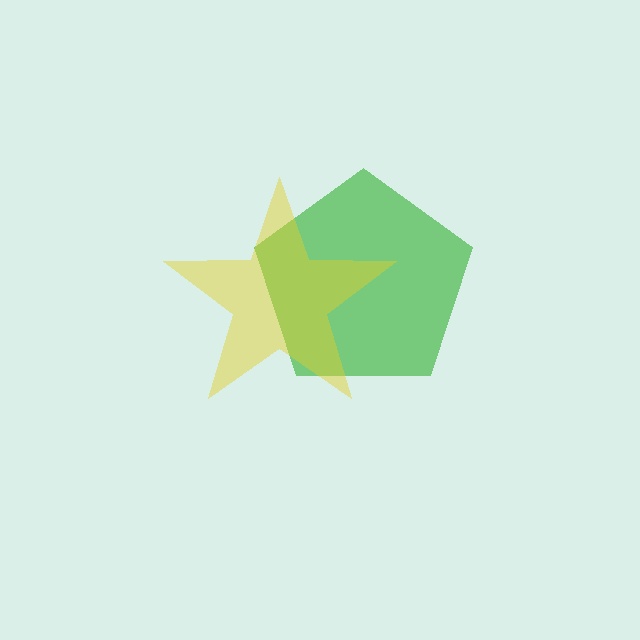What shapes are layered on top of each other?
The layered shapes are: a green pentagon, a yellow star.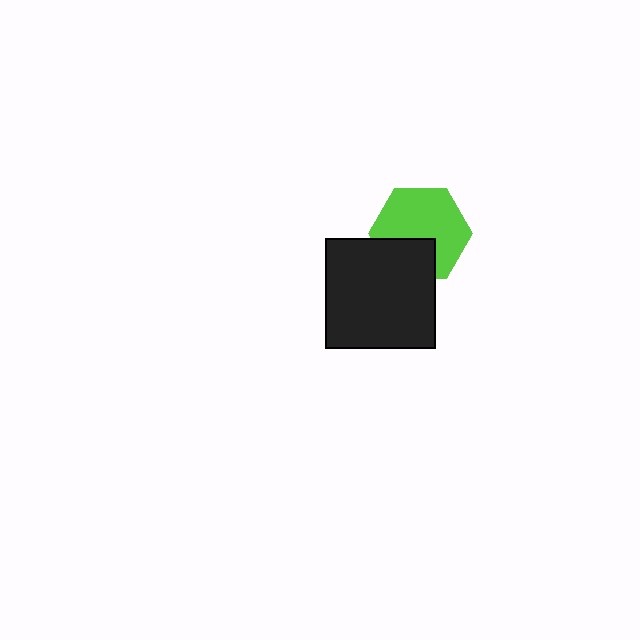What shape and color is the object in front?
The object in front is a black square.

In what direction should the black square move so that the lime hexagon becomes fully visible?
The black square should move down. That is the shortest direction to clear the overlap and leave the lime hexagon fully visible.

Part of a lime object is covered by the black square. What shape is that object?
It is a hexagon.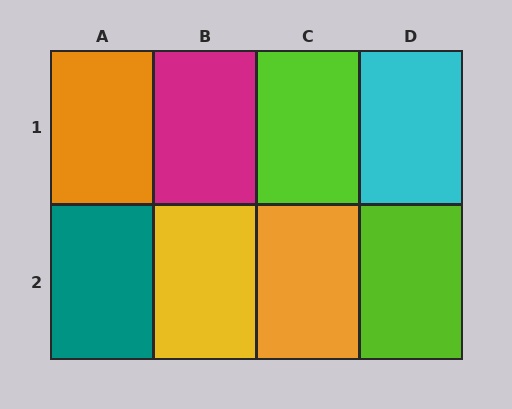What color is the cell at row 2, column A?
Teal.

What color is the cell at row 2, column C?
Orange.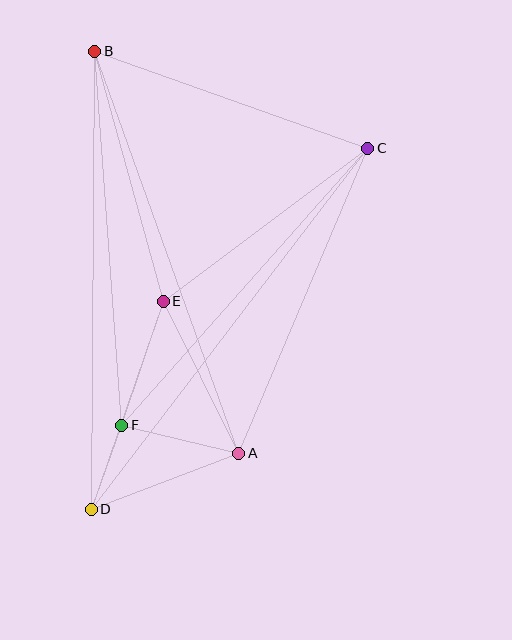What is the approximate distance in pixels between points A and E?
The distance between A and E is approximately 170 pixels.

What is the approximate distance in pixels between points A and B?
The distance between A and B is approximately 427 pixels.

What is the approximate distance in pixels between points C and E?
The distance between C and E is approximately 256 pixels.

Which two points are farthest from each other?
Points B and D are farthest from each other.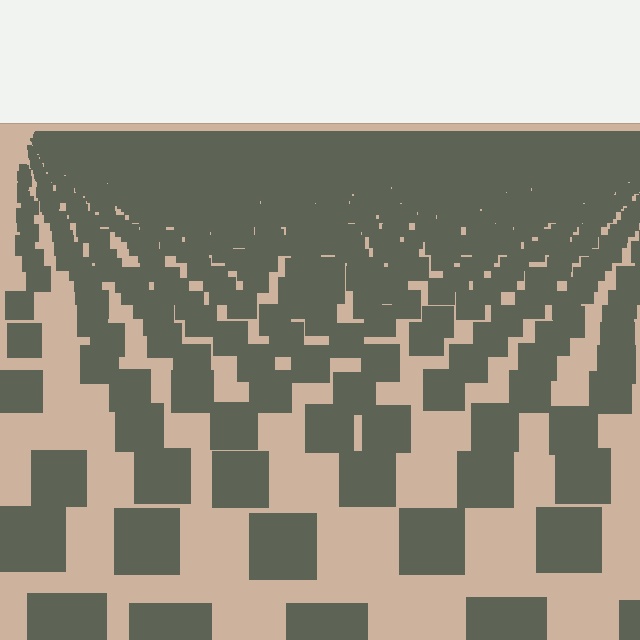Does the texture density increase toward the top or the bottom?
Density increases toward the top.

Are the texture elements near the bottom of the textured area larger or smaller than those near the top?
Larger. Near the bottom, elements are closer to the viewer and appear at a bigger on-screen size.